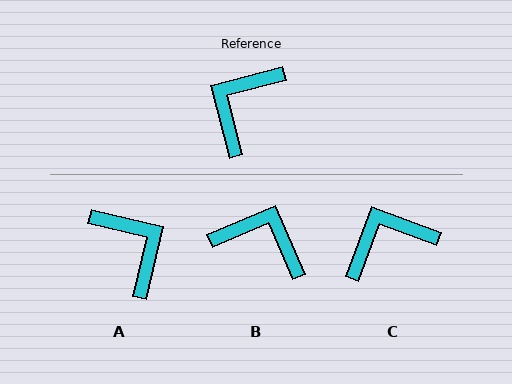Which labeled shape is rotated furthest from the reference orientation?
A, about 118 degrees away.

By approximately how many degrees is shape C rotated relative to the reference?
Approximately 35 degrees clockwise.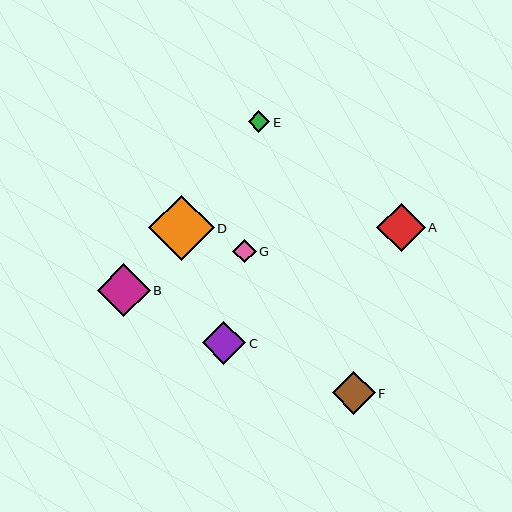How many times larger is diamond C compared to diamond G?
Diamond C is approximately 1.8 times the size of diamond G.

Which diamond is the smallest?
Diamond E is the smallest with a size of approximately 22 pixels.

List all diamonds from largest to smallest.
From largest to smallest: D, B, A, C, F, G, E.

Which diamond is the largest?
Diamond D is the largest with a size of approximately 65 pixels.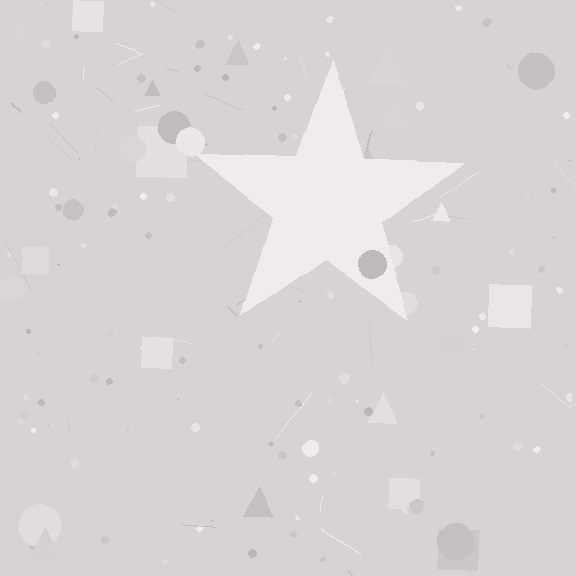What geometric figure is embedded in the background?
A star is embedded in the background.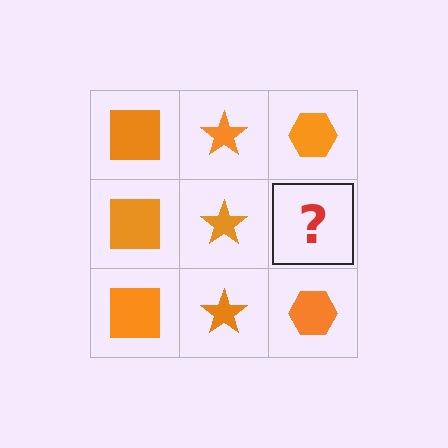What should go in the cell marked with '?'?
The missing cell should contain an orange hexagon.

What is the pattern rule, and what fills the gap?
The rule is that each column has a consistent shape. The gap should be filled with an orange hexagon.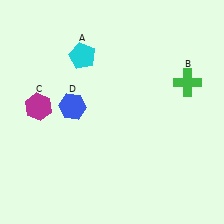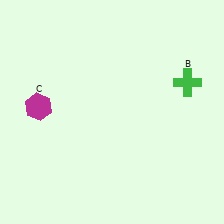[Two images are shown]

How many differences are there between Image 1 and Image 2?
There are 2 differences between the two images.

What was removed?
The cyan pentagon (A), the blue hexagon (D) were removed in Image 2.